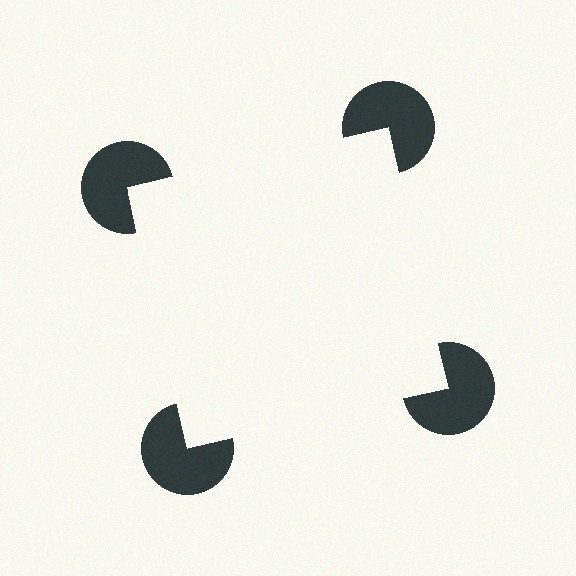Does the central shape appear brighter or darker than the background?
It typically appears slightly brighter than the background, even though no actual brightness change is drawn.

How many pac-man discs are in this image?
There are 4 — one at each vertex of the illusory square.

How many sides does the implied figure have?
4 sides.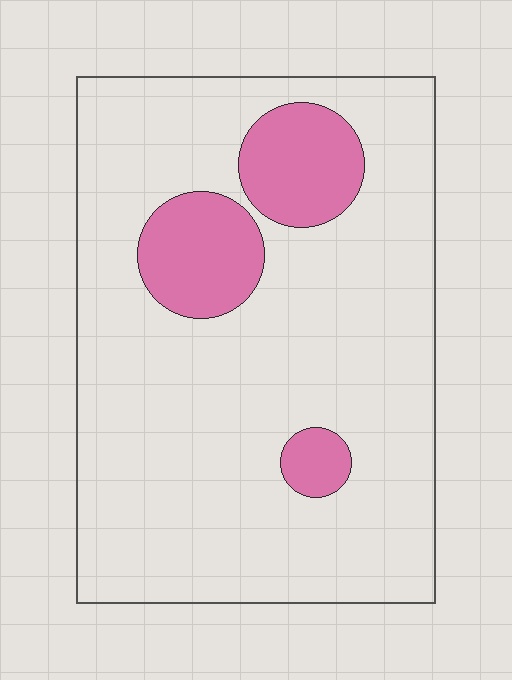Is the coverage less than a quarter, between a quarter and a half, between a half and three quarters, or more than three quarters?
Less than a quarter.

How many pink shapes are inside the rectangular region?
3.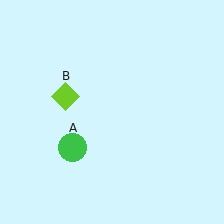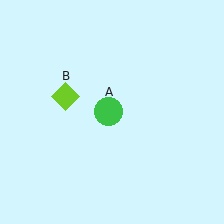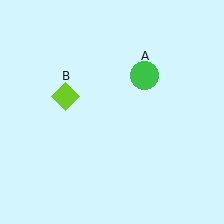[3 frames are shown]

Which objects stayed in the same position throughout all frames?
Lime diamond (object B) remained stationary.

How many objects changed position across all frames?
1 object changed position: green circle (object A).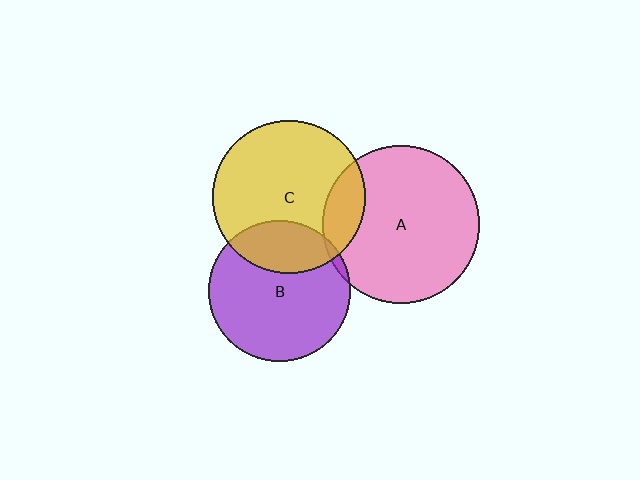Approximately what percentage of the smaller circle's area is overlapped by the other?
Approximately 5%.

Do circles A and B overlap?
Yes.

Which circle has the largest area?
Circle A (pink).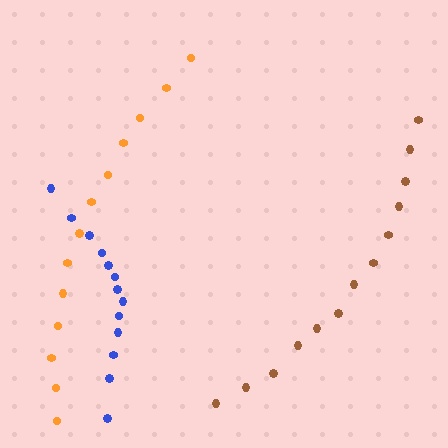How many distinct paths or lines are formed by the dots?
There are 3 distinct paths.